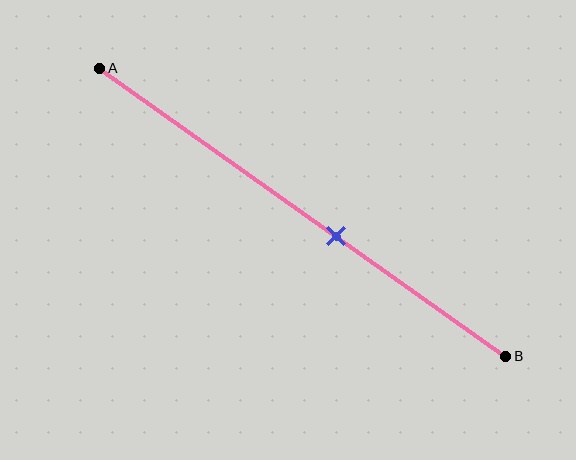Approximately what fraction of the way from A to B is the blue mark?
The blue mark is approximately 60% of the way from A to B.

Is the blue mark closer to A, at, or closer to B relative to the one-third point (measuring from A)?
The blue mark is closer to point B than the one-third point of segment AB.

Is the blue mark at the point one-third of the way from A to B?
No, the mark is at about 60% from A, not at the 33% one-third point.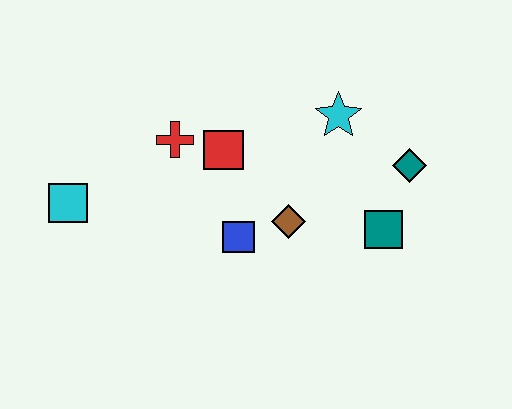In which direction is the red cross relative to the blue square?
The red cross is above the blue square.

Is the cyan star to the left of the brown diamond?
No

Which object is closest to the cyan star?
The teal diamond is closest to the cyan star.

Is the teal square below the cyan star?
Yes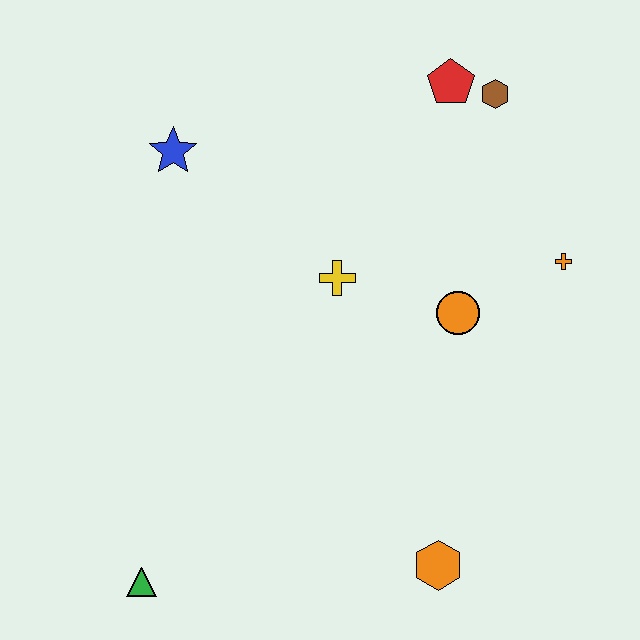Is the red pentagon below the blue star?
No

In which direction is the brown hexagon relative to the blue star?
The brown hexagon is to the right of the blue star.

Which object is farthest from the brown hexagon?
The green triangle is farthest from the brown hexagon.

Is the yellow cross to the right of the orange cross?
No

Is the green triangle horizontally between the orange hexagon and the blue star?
No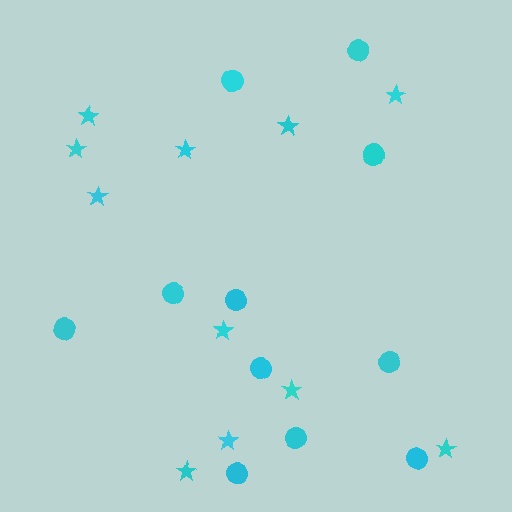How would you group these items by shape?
There are 2 groups: one group of stars (11) and one group of circles (11).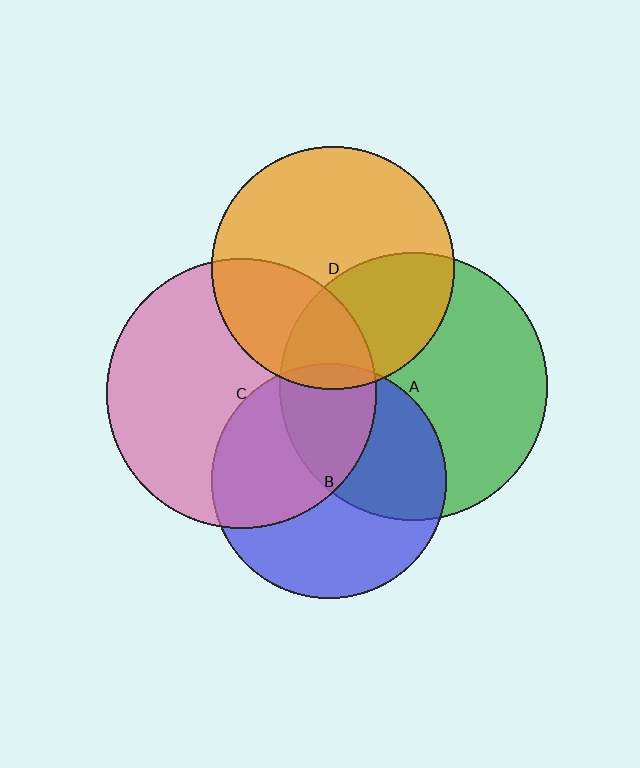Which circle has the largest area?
Circle C (pink).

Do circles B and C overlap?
Yes.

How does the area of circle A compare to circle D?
Approximately 1.2 times.